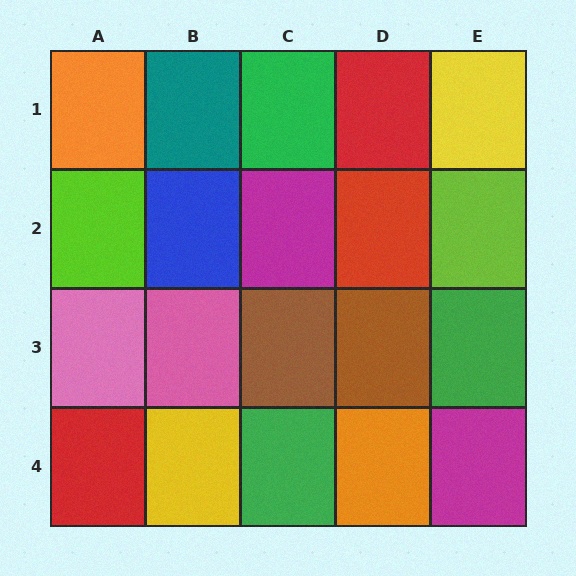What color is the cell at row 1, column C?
Green.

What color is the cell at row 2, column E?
Lime.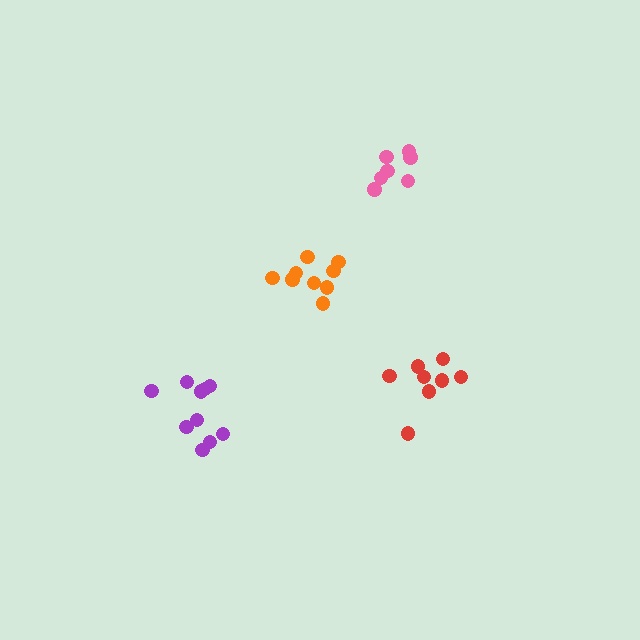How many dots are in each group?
Group 1: 10 dots, Group 2: 9 dots, Group 3: 7 dots, Group 4: 8 dots (34 total).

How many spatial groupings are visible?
There are 4 spatial groupings.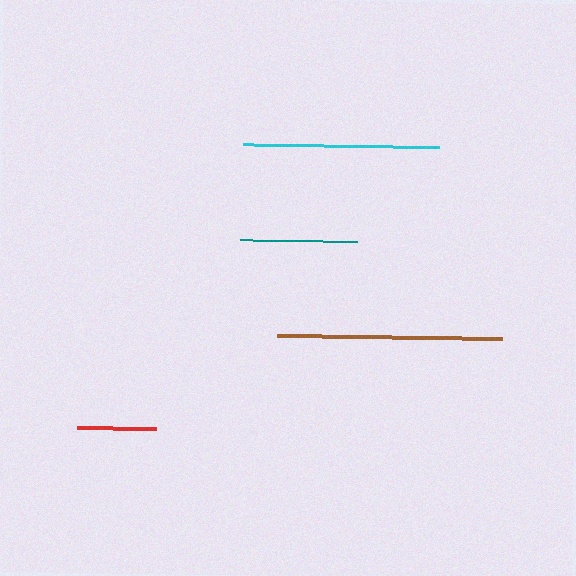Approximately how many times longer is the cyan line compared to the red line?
The cyan line is approximately 2.5 times the length of the red line.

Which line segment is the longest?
The brown line is the longest at approximately 224 pixels.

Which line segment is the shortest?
The red line is the shortest at approximately 79 pixels.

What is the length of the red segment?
The red segment is approximately 79 pixels long.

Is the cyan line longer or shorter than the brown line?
The brown line is longer than the cyan line.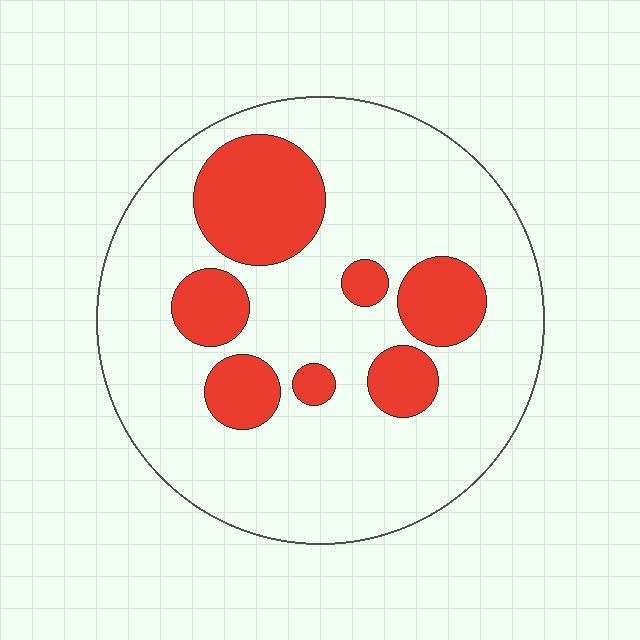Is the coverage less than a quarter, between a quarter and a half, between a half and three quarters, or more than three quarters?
Less than a quarter.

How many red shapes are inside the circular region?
7.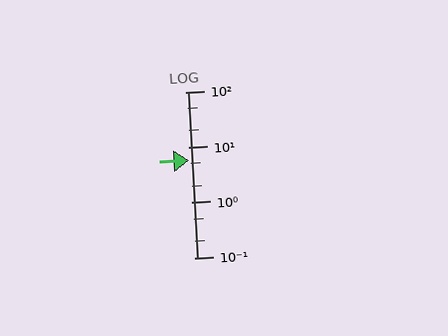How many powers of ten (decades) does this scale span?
The scale spans 3 decades, from 0.1 to 100.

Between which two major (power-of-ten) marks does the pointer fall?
The pointer is between 1 and 10.